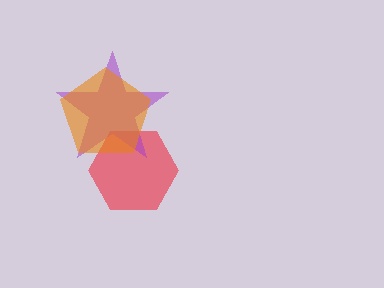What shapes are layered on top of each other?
The layered shapes are: a red hexagon, a purple star, an orange pentagon.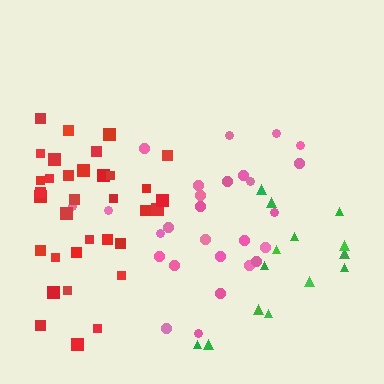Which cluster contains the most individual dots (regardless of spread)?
Red (34).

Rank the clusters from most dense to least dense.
red, pink, green.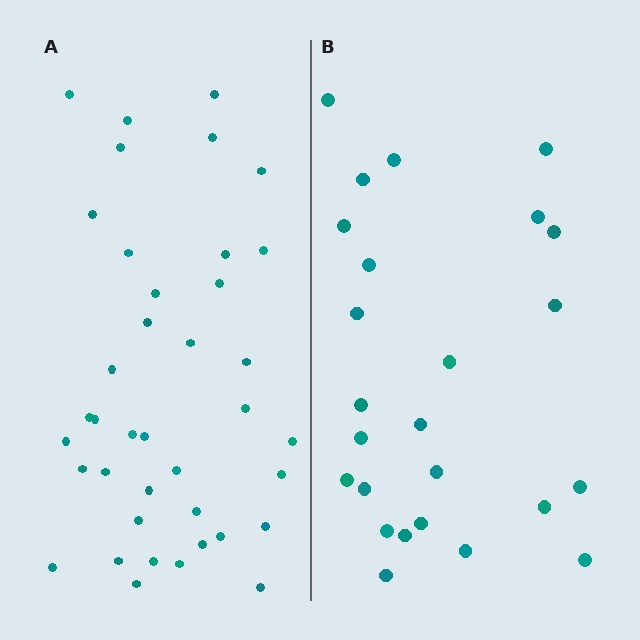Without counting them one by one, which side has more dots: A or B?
Region A (the left region) has more dots.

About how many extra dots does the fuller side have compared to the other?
Region A has approximately 15 more dots than region B.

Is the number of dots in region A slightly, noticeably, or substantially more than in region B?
Region A has substantially more. The ratio is roughly 1.6 to 1.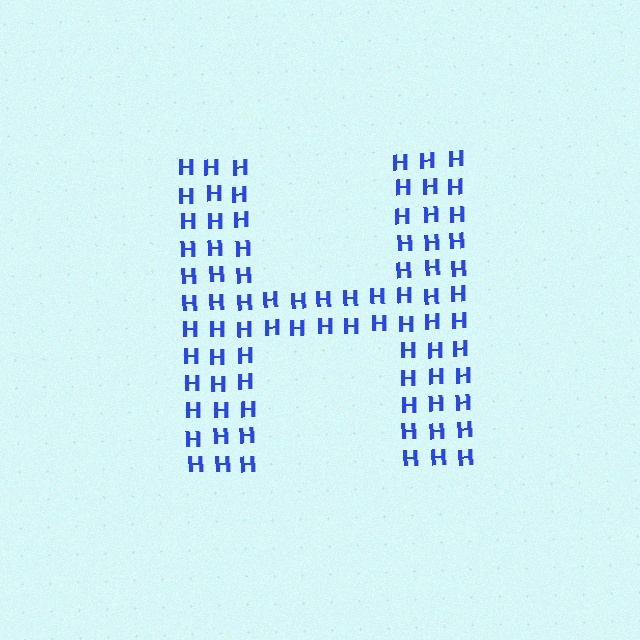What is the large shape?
The large shape is the letter H.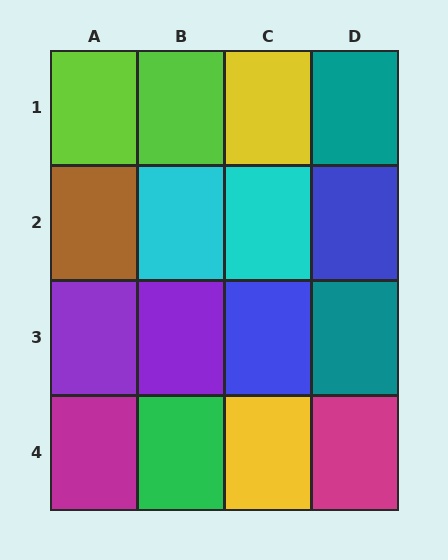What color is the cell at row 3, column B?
Purple.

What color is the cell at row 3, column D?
Teal.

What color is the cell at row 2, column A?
Brown.